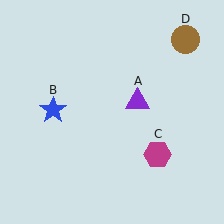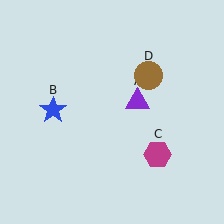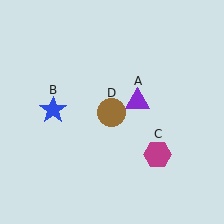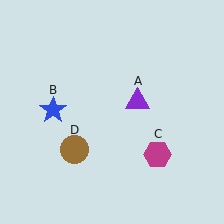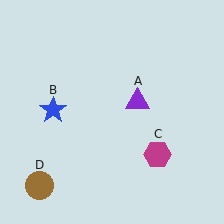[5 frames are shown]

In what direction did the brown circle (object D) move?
The brown circle (object D) moved down and to the left.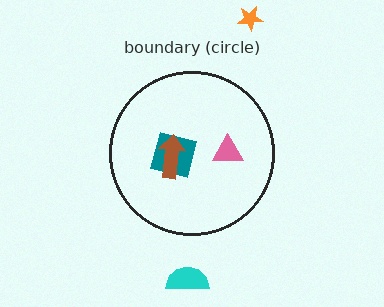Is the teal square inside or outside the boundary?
Inside.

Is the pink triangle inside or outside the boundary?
Inside.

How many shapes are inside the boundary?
3 inside, 2 outside.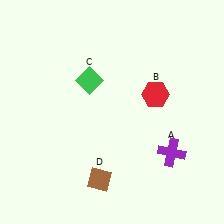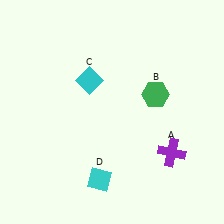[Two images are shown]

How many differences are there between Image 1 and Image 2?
There are 3 differences between the two images.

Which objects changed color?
B changed from red to green. C changed from green to cyan. D changed from brown to cyan.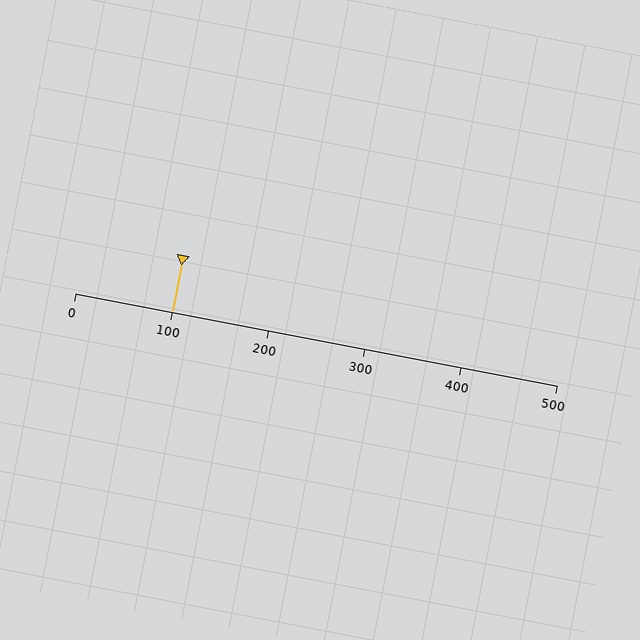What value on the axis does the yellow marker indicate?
The marker indicates approximately 100.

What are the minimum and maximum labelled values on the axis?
The axis runs from 0 to 500.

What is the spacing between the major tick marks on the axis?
The major ticks are spaced 100 apart.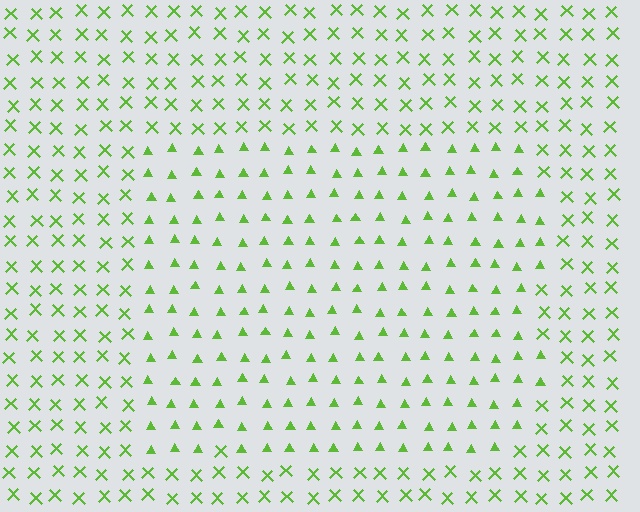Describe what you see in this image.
The image is filled with small lime elements arranged in a uniform grid. A rectangle-shaped region contains triangles, while the surrounding area contains X marks. The boundary is defined purely by the change in element shape.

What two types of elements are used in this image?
The image uses triangles inside the rectangle region and X marks outside it.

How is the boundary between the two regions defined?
The boundary is defined by a change in element shape: triangles inside vs. X marks outside. All elements share the same color and spacing.